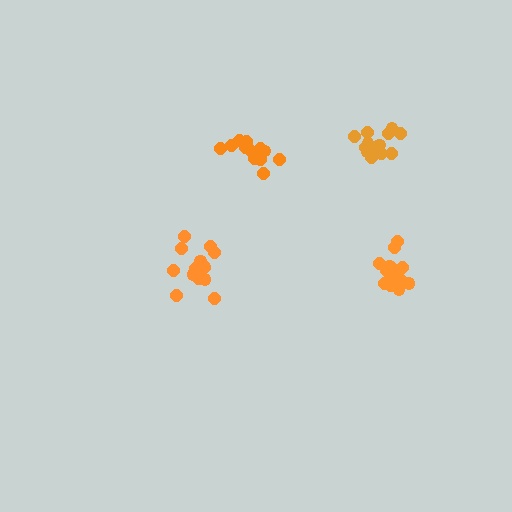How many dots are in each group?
Group 1: 14 dots, Group 2: 14 dots, Group 3: 14 dots, Group 4: 12 dots (54 total).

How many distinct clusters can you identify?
There are 4 distinct clusters.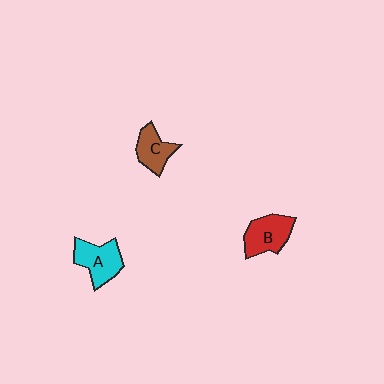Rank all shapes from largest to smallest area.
From largest to smallest: A (cyan), B (red), C (brown).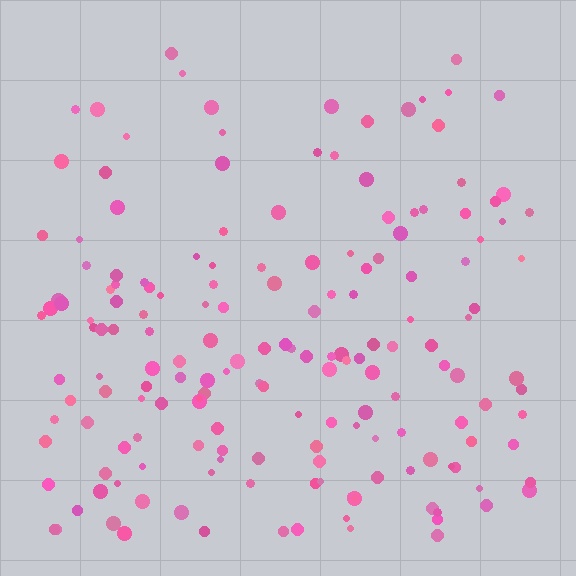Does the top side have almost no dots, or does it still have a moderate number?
Still a moderate number, just noticeably fewer than the bottom.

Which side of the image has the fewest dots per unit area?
The top.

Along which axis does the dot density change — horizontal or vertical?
Vertical.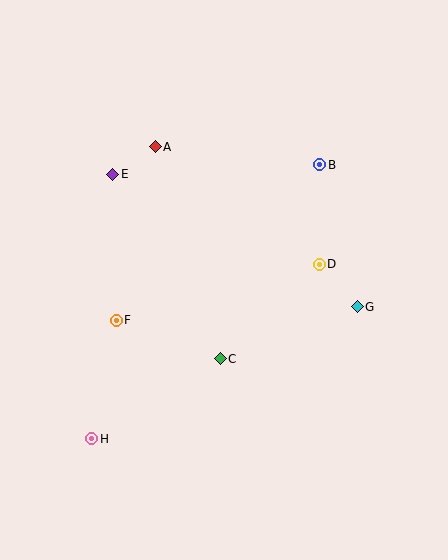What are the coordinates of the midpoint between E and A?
The midpoint between E and A is at (134, 160).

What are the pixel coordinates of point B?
Point B is at (320, 165).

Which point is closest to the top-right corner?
Point B is closest to the top-right corner.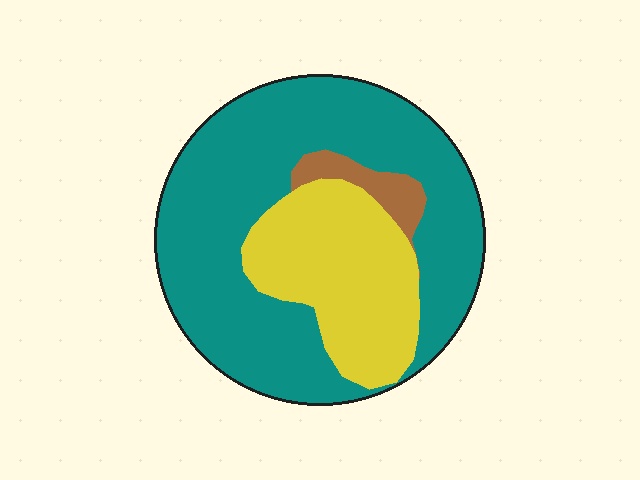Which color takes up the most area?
Teal, at roughly 65%.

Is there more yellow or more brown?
Yellow.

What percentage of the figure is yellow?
Yellow covers around 30% of the figure.